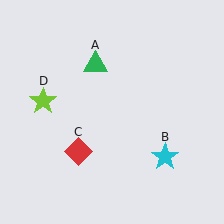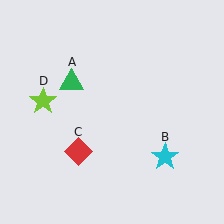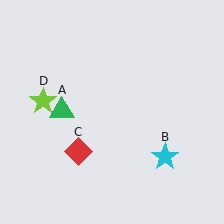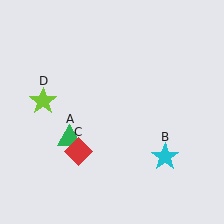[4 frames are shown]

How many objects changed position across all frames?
1 object changed position: green triangle (object A).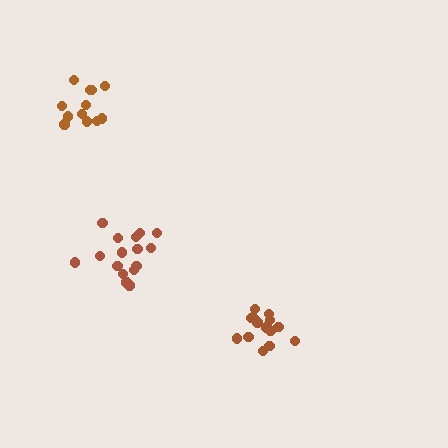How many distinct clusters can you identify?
There are 3 distinct clusters.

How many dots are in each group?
Group 1: 16 dots, Group 2: 15 dots, Group 3: 12 dots (43 total).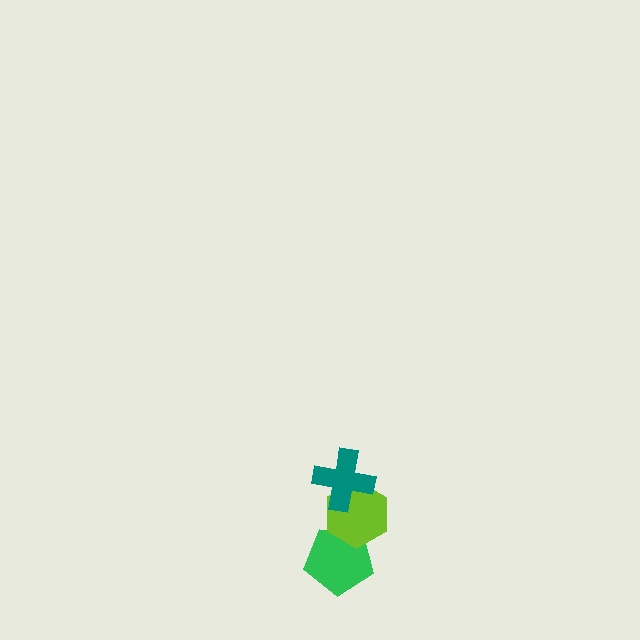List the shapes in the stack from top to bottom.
From top to bottom: the teal cross, the lime hexagon, the green pentagon.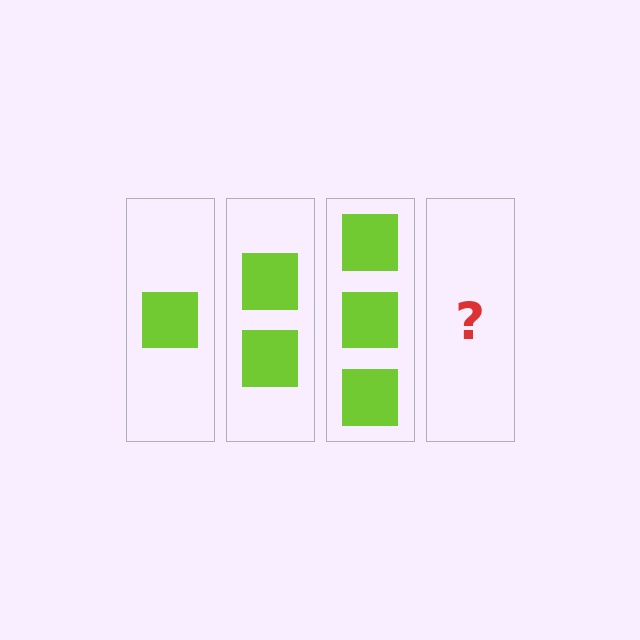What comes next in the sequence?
The next element should be 4 squares.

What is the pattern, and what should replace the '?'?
The pattern is that each step adds one more square. The '?' should be 4 squares.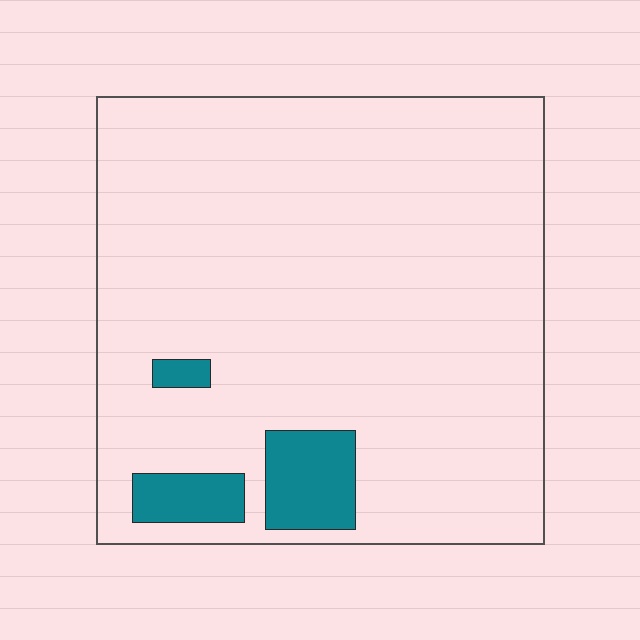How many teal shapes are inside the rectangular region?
3.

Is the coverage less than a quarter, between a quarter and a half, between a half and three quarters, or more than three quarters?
Less than a quarter.